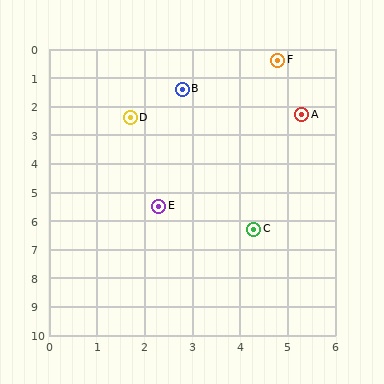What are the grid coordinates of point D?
Point D is at approximately (1.7, 2.4).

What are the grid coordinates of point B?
Point B is at approximately (2.8, 1.4).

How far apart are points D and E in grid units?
Points D and E are about 3.2 grid units apart.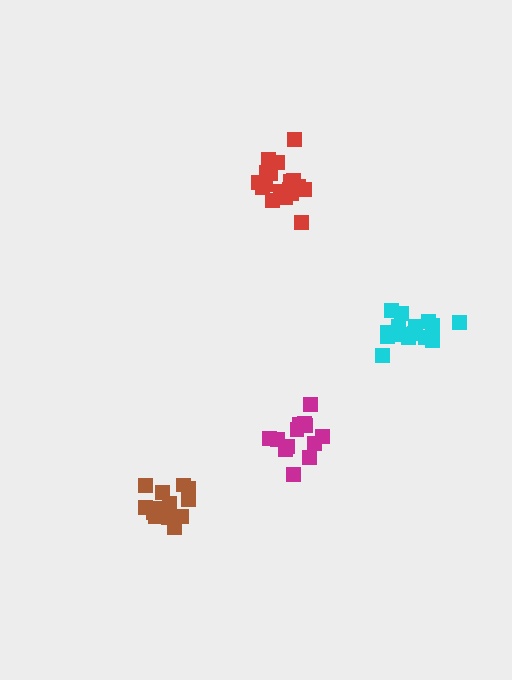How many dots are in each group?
Group 1: 18 dots, Group 2: 13 dots, Group 3: 15 dots, Group 4: 14 dots (60 total).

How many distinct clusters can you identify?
There are 4 distinct clusters.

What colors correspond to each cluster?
The clusters are colored: red, magenta, cyan, brown.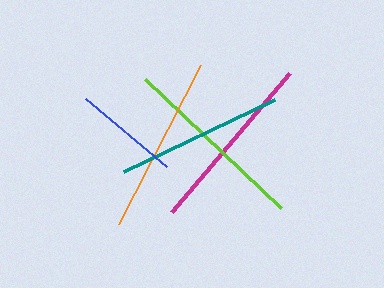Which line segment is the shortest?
The blue line is the shortest at approximately 106 pixels.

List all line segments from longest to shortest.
From longest to shortest: lime, magenta, orange, teal, blue.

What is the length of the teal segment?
The teal segment is approximately 168 pixels long.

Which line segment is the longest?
The lime line is the longest at approximately 188 pixels.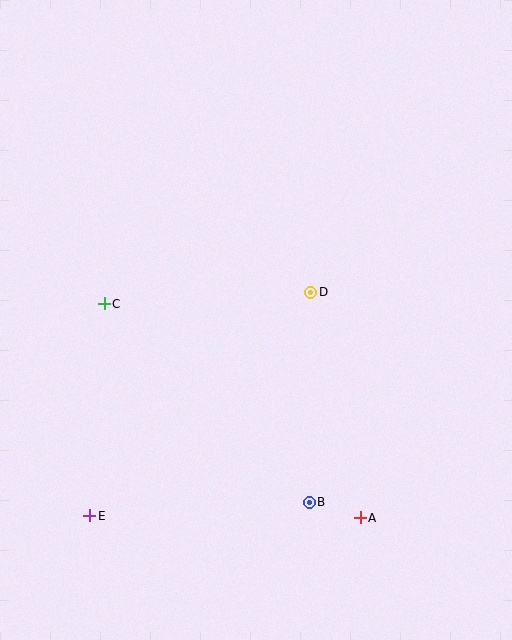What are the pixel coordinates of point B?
Point B is at (309, 502).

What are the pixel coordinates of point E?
Point E is at (90, 516).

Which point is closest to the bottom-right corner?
Point A is closest to the bottom-right corner.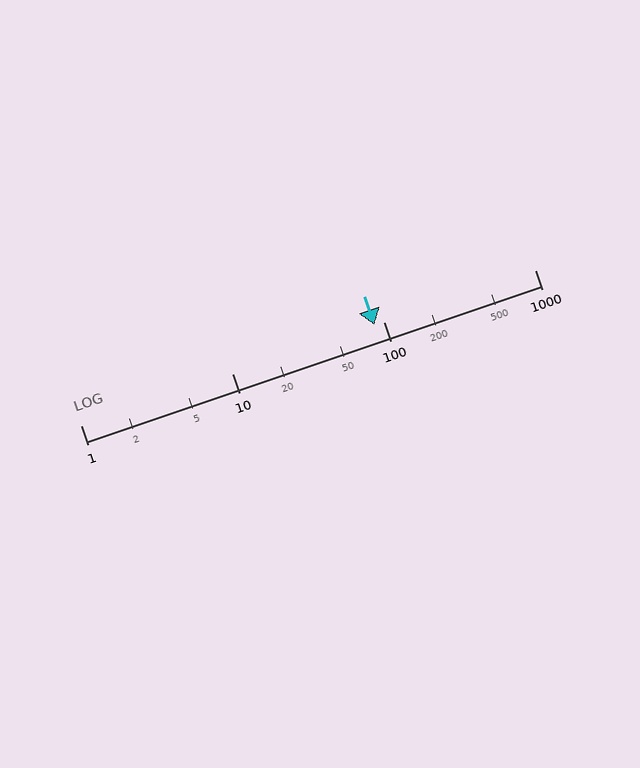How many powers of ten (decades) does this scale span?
The scale spans 3 decades, from 1 to 1000.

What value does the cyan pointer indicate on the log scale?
The pointer indicates approximately 87.